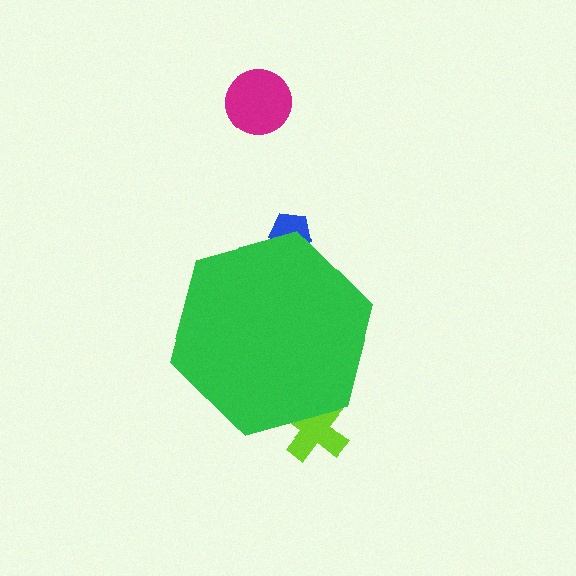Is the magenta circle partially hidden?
No, the magenta circle is fully visible.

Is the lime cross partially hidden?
Yes, the lime cross is partially hidden behind the green hexagon.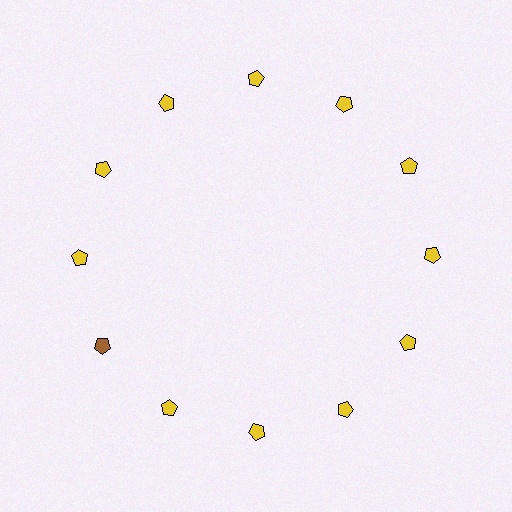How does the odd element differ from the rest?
It has a different color: brown instead of yellow.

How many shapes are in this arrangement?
There are 12 shapes arranged in a ring pattern.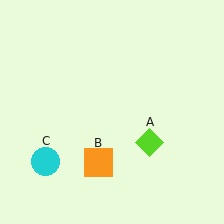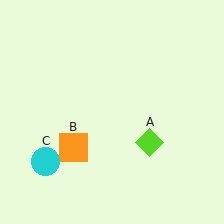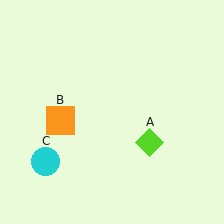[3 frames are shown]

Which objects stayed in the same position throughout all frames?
Lime diamond (object A) and cyan circle (object C) remained stationary.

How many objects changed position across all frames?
1 object changed position: orange square (object B).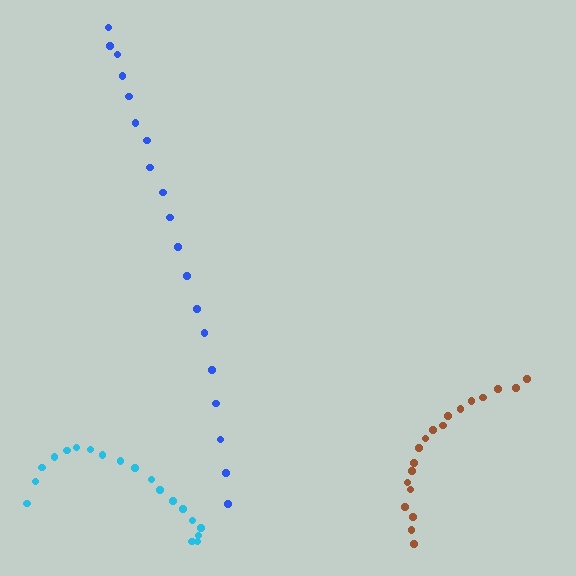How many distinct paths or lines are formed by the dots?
There are 3 distinct paths.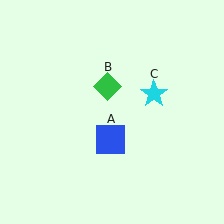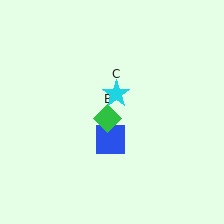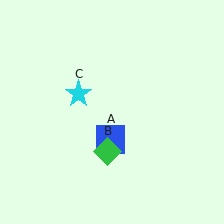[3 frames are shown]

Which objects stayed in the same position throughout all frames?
Blue square (object A) remained stationary.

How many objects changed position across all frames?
2 objects changed position: green diamond (object B), cyan star (object C).